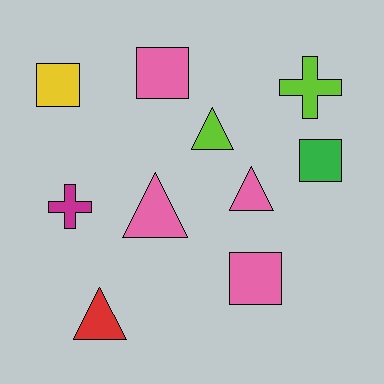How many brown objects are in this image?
There are no brown objects.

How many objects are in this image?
There are 10 objects.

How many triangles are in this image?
There are 4 triangles.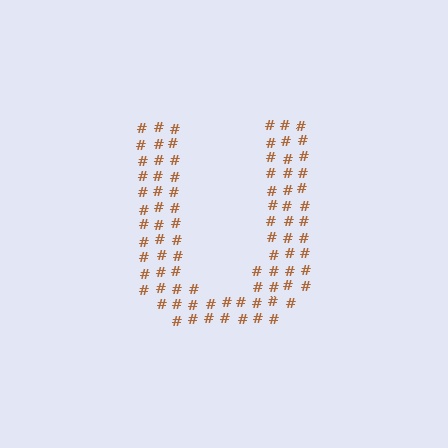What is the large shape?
The large shape is the letter U.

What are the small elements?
The small elements are hash symbols.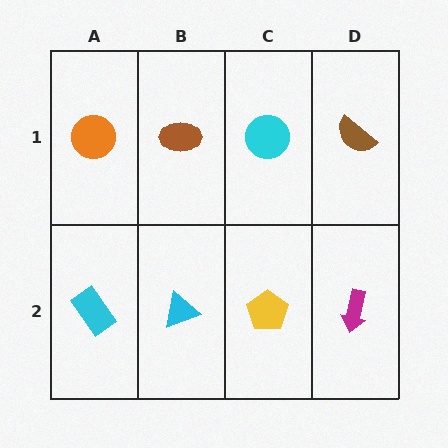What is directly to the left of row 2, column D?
A yellow pentagon.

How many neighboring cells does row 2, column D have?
2.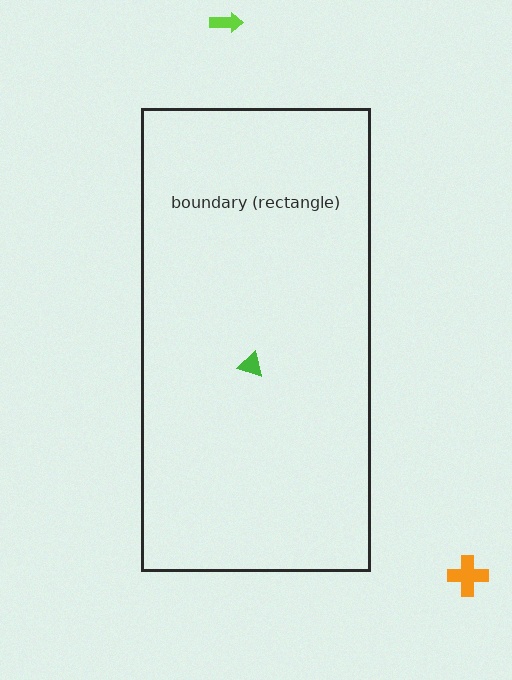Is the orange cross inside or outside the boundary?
Outside.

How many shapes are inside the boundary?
1 inside, 2 outside.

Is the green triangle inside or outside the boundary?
Inside.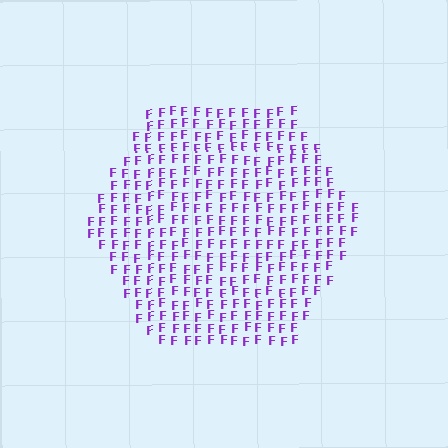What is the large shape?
The large shape is a hexagon.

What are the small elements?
The small elements are letter F's.